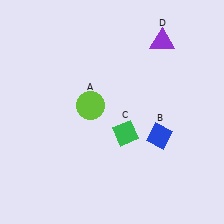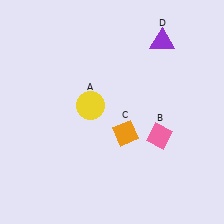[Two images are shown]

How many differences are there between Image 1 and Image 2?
There are 3 differences between the two images.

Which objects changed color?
A changed from lime to yellow. B changed from blue to pink. C changed from green to orange.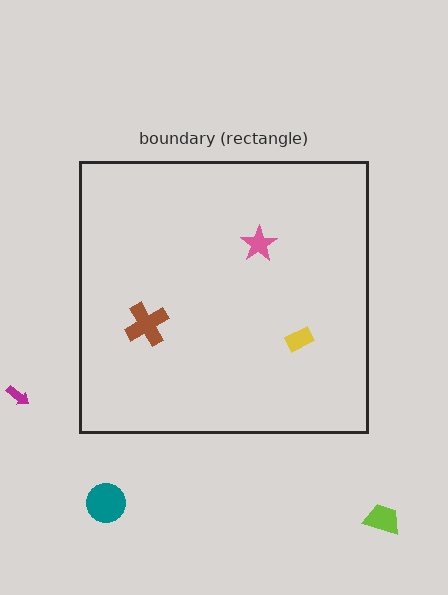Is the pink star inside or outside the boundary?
Inside.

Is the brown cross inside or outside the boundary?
Inside.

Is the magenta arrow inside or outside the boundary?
Outside.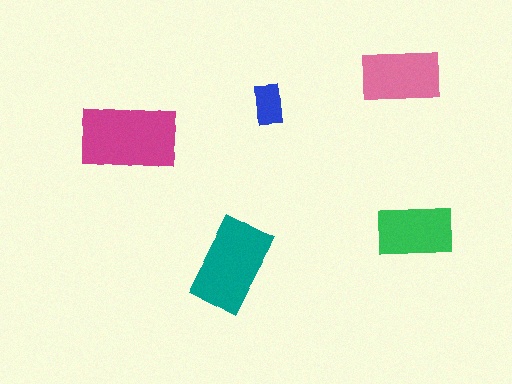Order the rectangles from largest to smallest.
the magenta one, the teal one, the pink one, the green one, the blue one.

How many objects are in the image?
There are 5 objects in the image.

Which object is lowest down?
The teal rectangle is bottommost.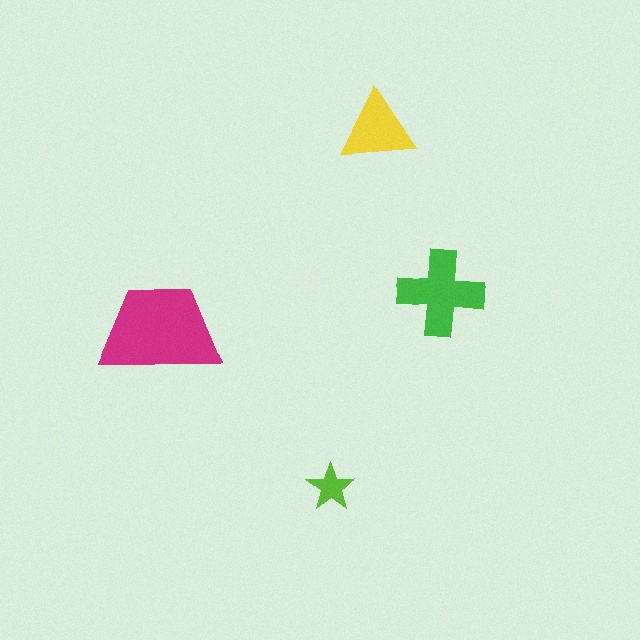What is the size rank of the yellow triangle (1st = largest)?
3rd.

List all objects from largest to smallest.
The magenta trapezoid, the green cross, the yellow triangle, the lime star.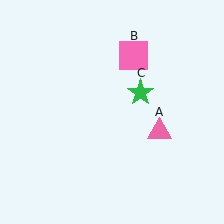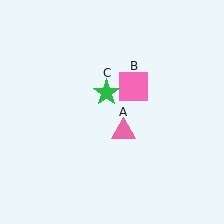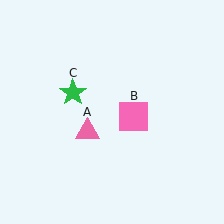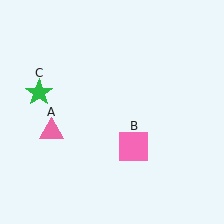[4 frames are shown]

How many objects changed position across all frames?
3 objects changed position: pink triangle (object A), pink square (object B), green star (object C).